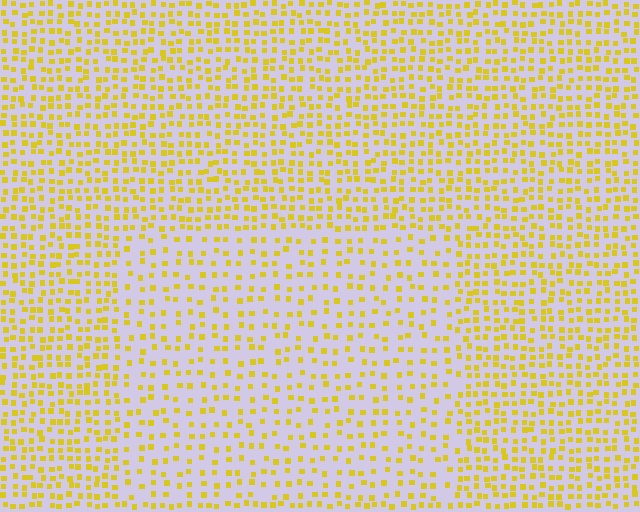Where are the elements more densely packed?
The elements are more densely packed outside the rectangle boundary.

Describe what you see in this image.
The image contains small yellow elements arranged at two different densities. A rectangle-shaped region is visible where the elements are less densely packed than the surrounding area.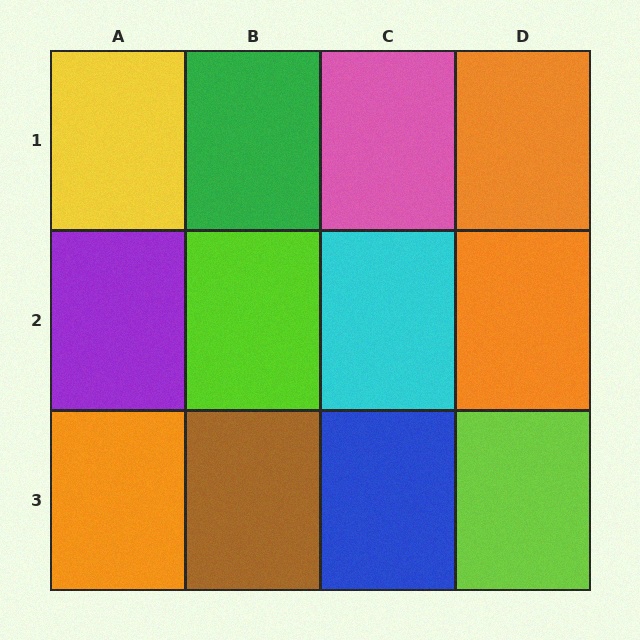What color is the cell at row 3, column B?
Brown.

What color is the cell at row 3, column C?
Blue.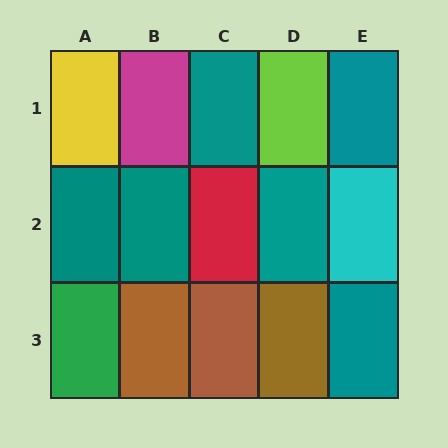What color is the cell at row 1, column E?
Teal.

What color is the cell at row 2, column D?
Teal.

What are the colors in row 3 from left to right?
Green, brown, brown, brown, teal.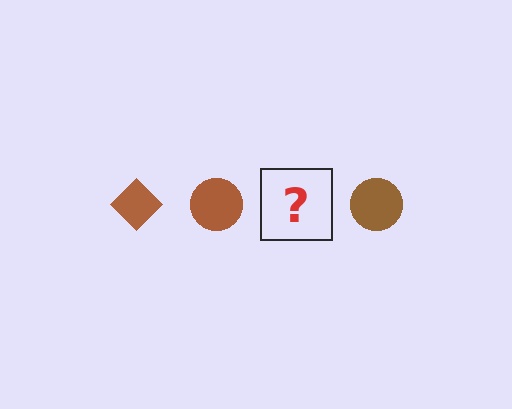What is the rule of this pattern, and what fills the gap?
The rule is that the pattern cycles through diamond, circle shapes in brown. The gap should be filled with a brown diamond.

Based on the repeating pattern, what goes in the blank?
The blank should be a brown diamond.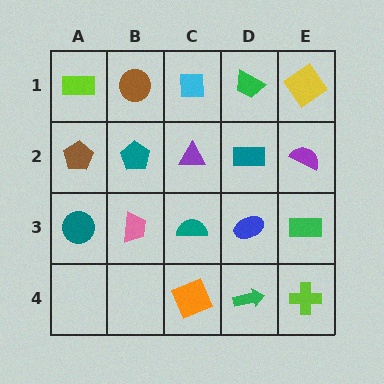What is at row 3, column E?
A green rectangle.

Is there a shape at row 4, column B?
No, that cell is empty.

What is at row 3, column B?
A pink trapezoid.